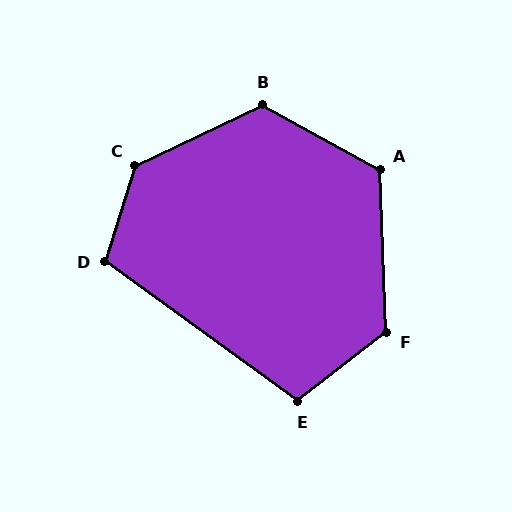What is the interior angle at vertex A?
Approximately 121 degrees (obtuse).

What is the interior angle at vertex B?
Approximately 126 degrees (obtuse).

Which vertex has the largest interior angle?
C, at approximately 133 degrees.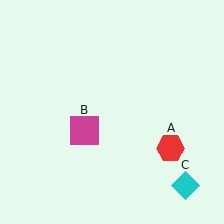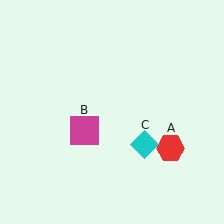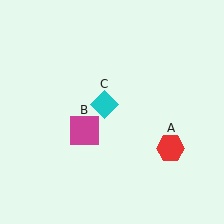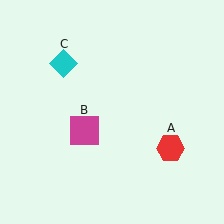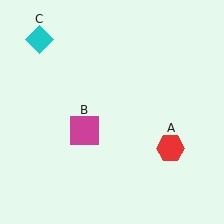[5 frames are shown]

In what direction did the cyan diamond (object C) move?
The cyan diamond (object C) moved up and to the left.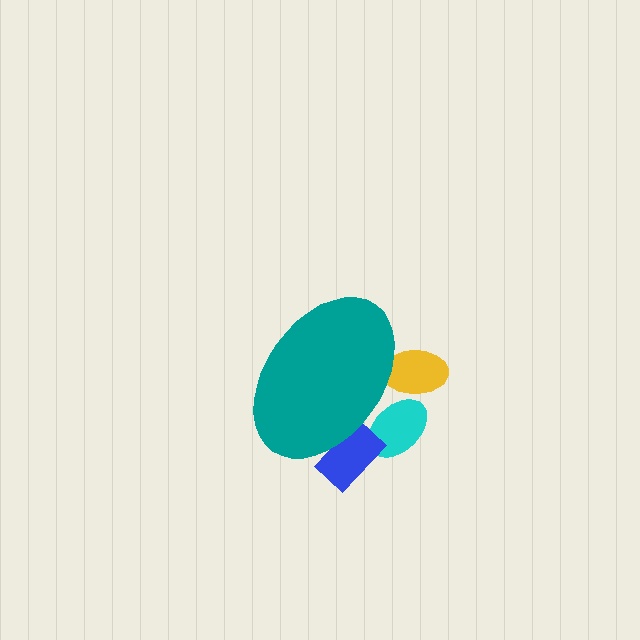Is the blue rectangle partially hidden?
Yes, the blue rectangle is partially hidden behind the teal ellipse.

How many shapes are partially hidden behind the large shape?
3 shapes are partially hidden.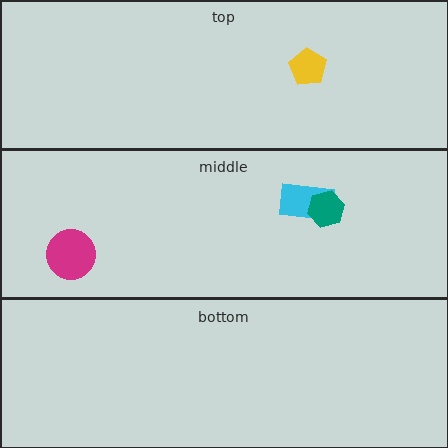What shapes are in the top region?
The yellow pentagon.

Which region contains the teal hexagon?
The middle region.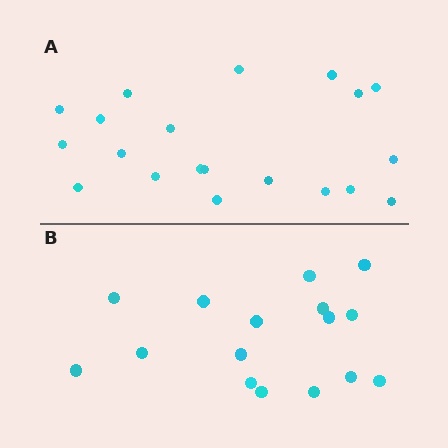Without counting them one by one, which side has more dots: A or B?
Region A (the top region) has more dots.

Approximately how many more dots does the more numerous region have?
Region A has about 4 more dots than region B.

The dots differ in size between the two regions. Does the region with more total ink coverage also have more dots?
No. Region B has more total ink coverage because its dots are larger, but region A actually contains more individual dots. Total area can be misleading — the number of items is what matters here.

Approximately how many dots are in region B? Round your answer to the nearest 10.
About 20 dots. (The exact count is 16, which rounds to 20.)